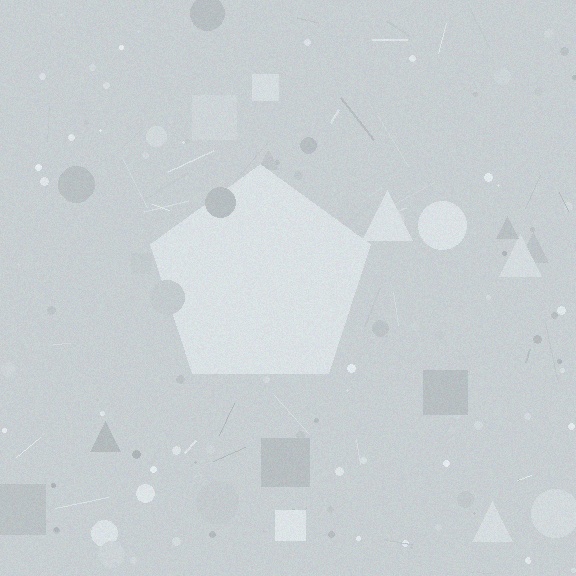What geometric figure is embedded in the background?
A pentagon is embedded in the background.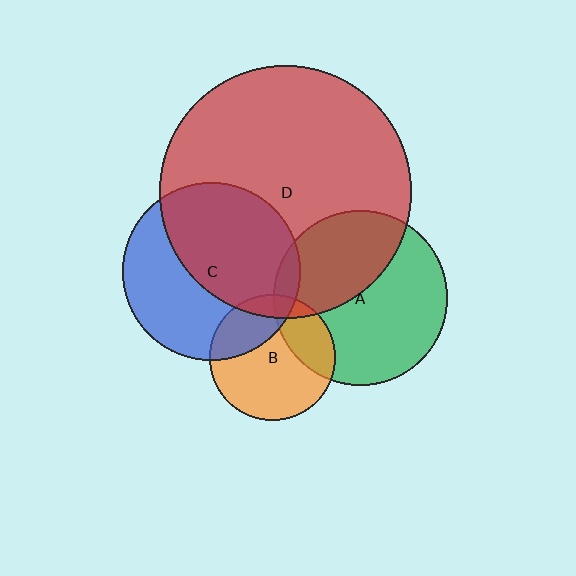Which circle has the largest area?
Circle D (red).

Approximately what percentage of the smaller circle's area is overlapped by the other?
Approximately 40%.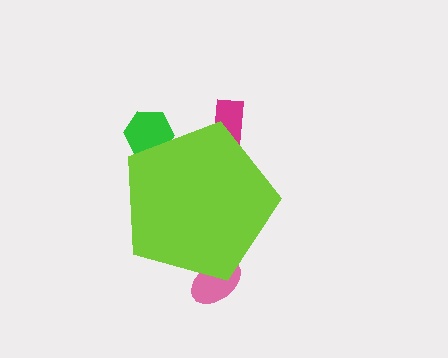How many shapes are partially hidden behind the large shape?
3 shapes are partially hidden.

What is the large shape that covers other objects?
A lime pentagon.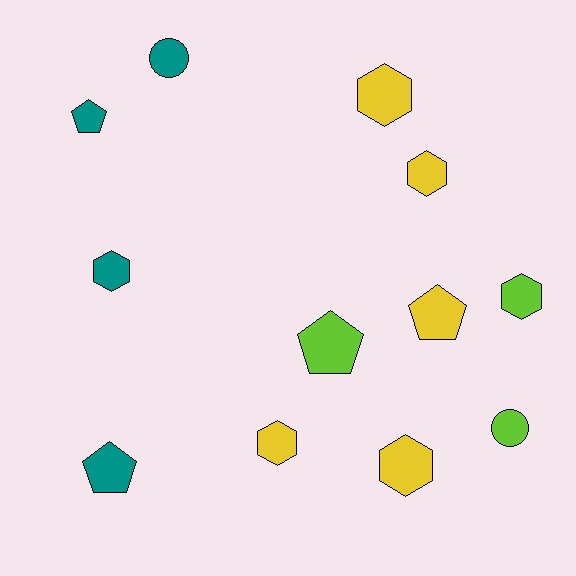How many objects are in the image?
There are 12 objects.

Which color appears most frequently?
Yellow, with 5 objects.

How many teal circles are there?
There is 1 teal circle.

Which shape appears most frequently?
Hexagon, with 6 objects.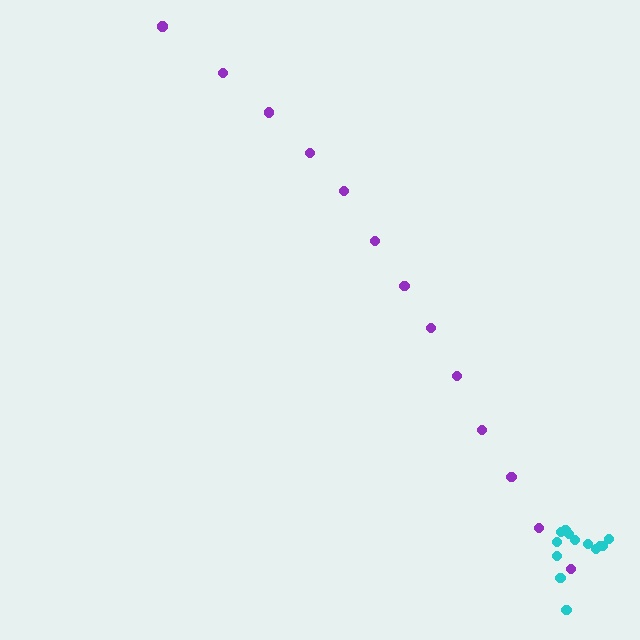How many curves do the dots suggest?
There are 2 distinct paths.